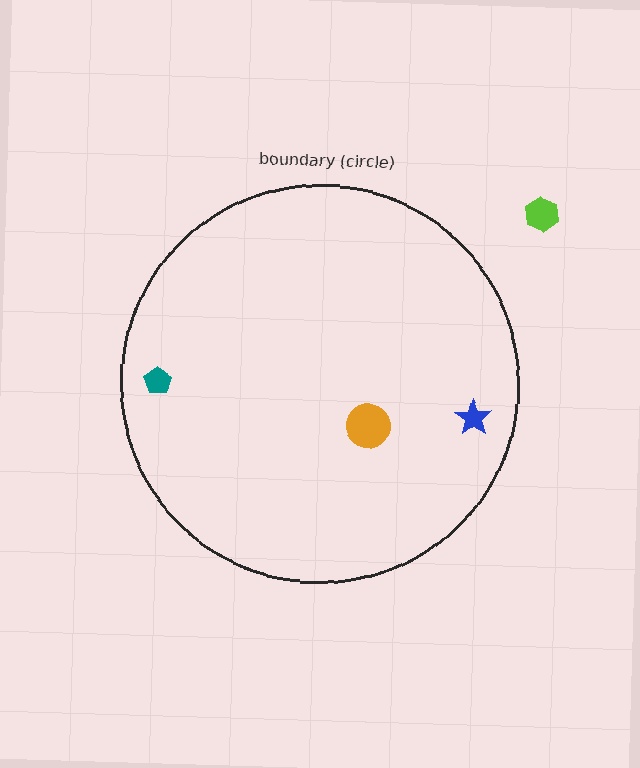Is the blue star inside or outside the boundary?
Inside.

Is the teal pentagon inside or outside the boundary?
Inside.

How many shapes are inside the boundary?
3 inside, 1 outside.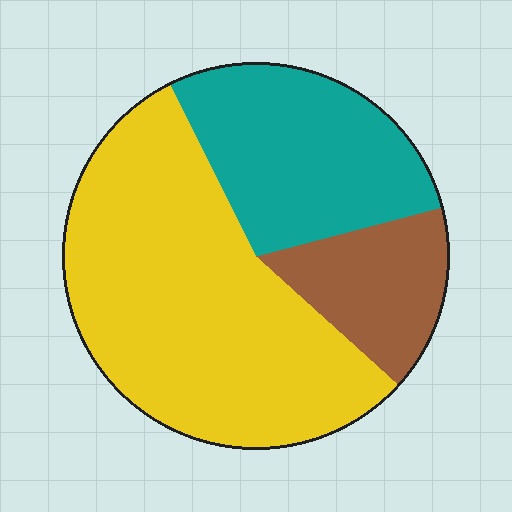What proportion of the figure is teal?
Teal covers about 30% of the figure.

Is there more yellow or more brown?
Yellow.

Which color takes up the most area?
Yellow, at roughly 55%.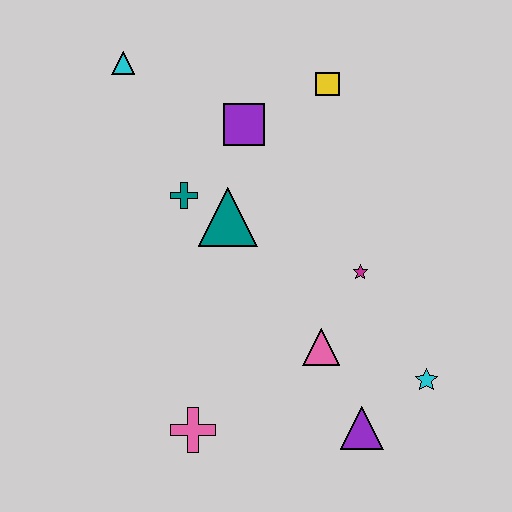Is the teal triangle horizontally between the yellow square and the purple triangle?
No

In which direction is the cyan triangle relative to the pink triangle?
The cyan triangle is above the pink triangle.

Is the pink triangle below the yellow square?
Yes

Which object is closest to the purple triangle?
The cyan star is closest to the purple triangle.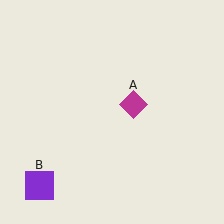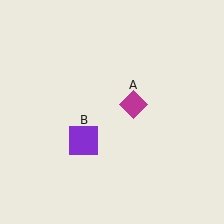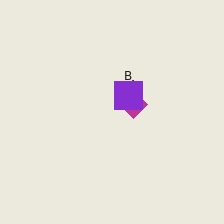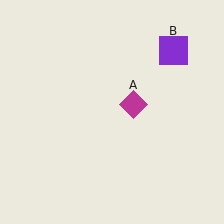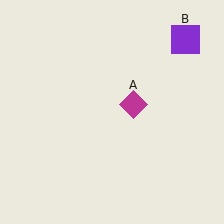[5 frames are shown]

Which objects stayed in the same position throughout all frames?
Magenta diamond (object A) remained stationary.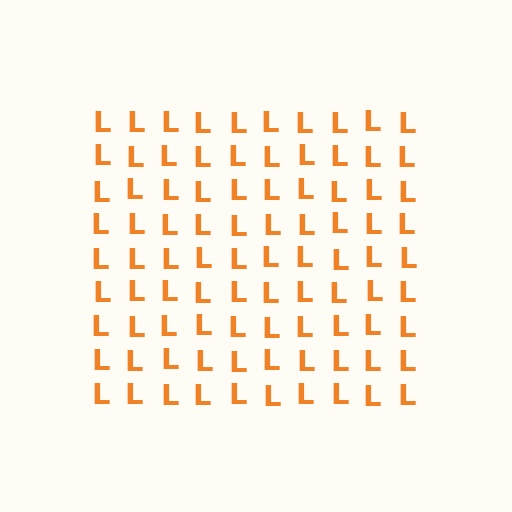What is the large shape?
The large shape is a square.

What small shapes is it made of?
It is made of small letter L's.